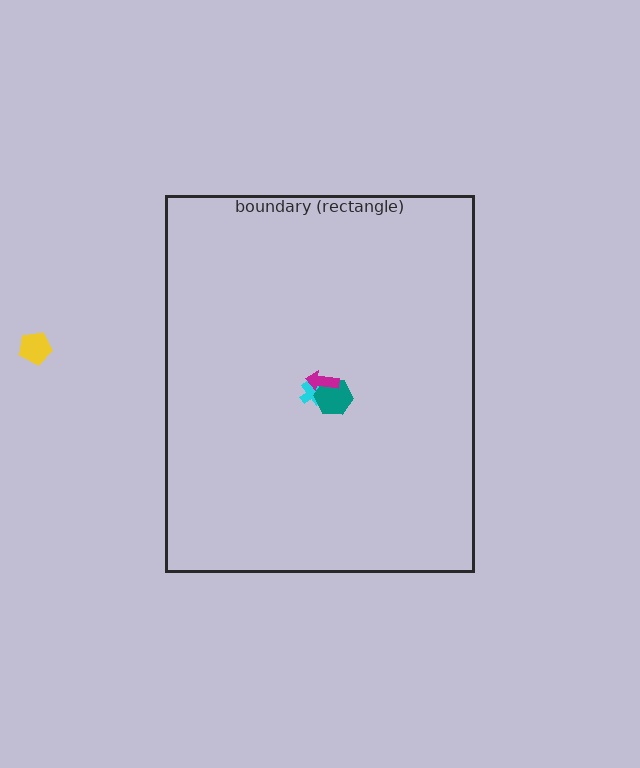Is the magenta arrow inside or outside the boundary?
Inside.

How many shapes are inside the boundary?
3 inside, 1 outside.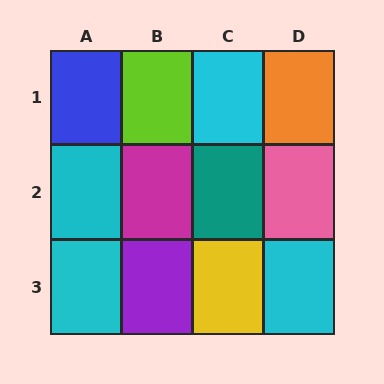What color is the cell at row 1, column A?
Blue.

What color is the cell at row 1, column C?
Cyan.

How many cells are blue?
1 cell is blue.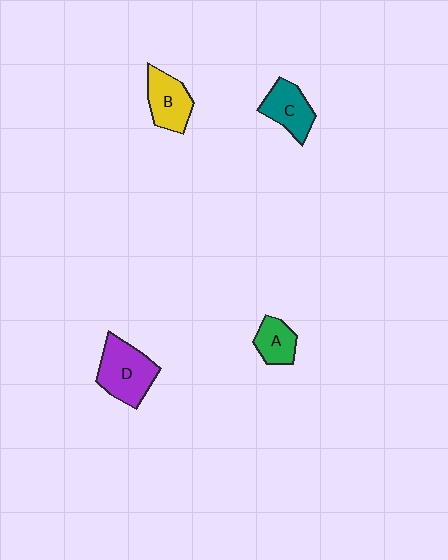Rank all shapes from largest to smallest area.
From largest to smallest: D (purple), B (yellow), C (teal), A (green).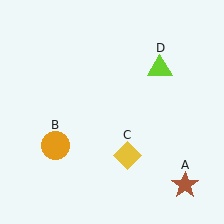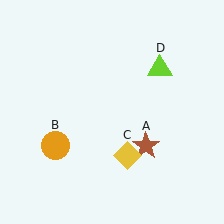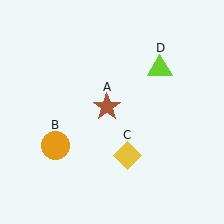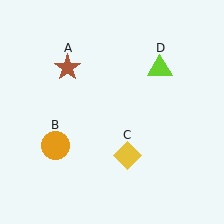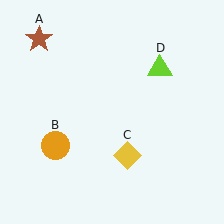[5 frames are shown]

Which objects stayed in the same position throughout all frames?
Orange circle (object B) and yellow diamond (object C) and lime triangle (object D) remained stationary.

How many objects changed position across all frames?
1 object changed position: brown star (object A).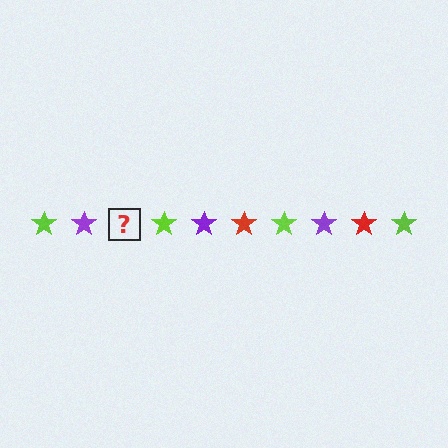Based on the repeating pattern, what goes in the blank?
The blank should be a red star.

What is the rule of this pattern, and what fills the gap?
The rule is that the pattern cycles through lime, purple, red stars. The gap should be filled with a red star.